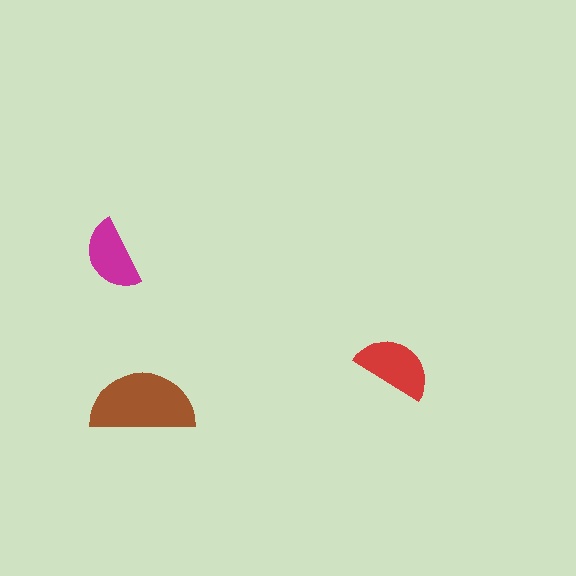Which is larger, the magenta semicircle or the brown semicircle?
The brown one.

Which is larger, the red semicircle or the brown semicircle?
The brown one.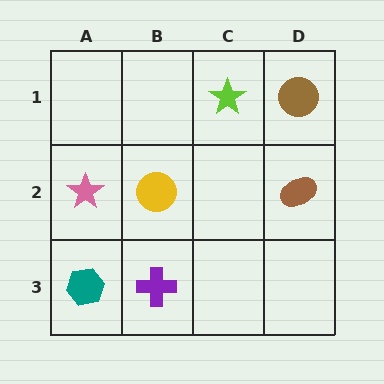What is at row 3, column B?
A purple cross.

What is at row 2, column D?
A brown ellipse.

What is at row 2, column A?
A pink star.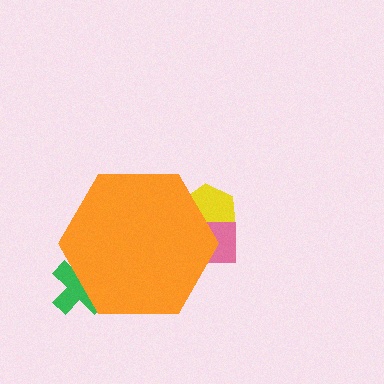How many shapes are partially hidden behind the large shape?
3 shapes are partially hidden.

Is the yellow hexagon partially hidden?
Yes, the yellow hexagon is partially hidden behind the orange hexagon.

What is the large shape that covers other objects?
An orange hexagon.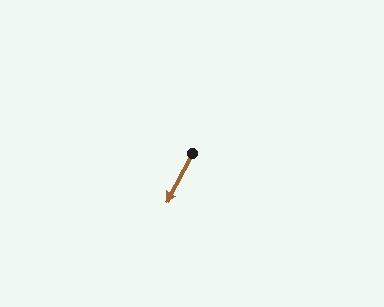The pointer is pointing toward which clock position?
Roughly 7 o'clock.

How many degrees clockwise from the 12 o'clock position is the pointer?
Approximately 208 degrees.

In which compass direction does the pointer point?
Southwest.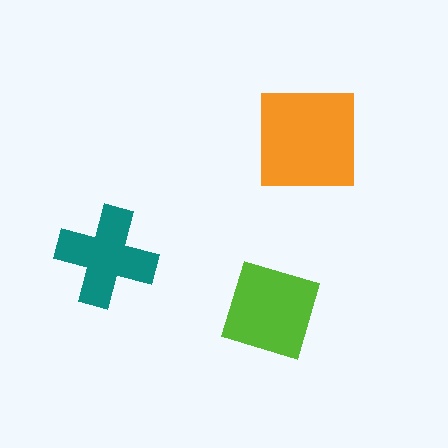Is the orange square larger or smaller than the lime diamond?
Larger.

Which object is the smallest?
The teal cross.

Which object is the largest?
The orange square.